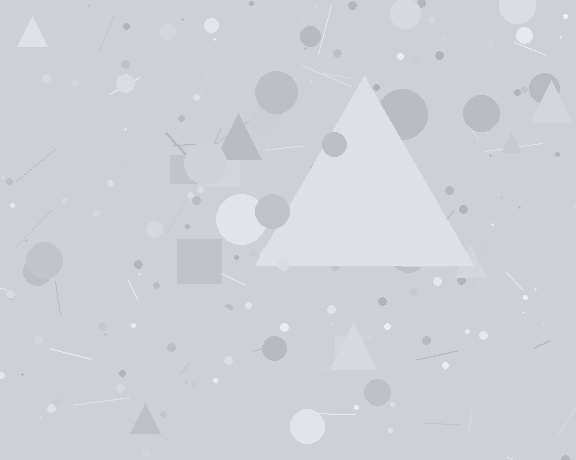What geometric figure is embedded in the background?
A triangle is embedded in the background.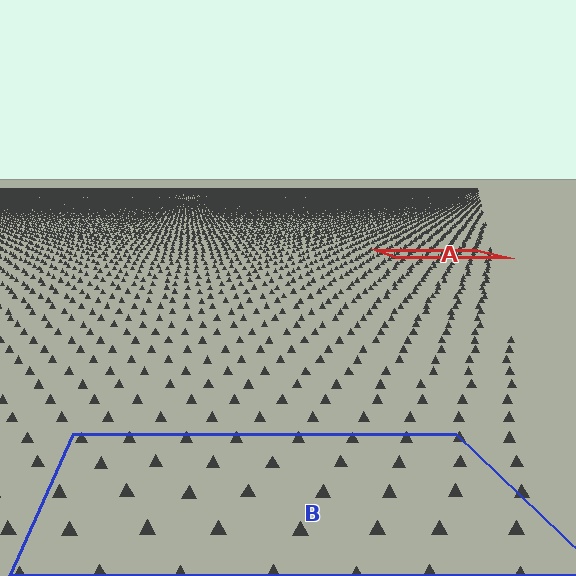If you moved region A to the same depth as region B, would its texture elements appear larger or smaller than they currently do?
They would appear larger. At a closer depth, the same texture elements are projected at a bigger on-screen size.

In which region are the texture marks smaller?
The texture marks are smaller in region A, because it is farther away.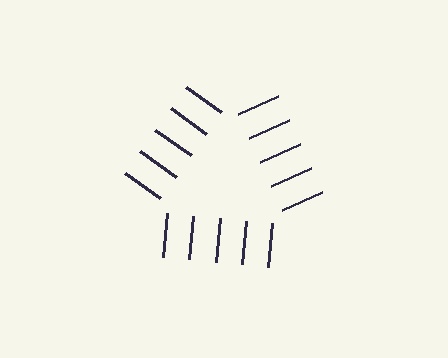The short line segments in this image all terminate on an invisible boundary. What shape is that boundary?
An illusory triangle — the line segments terminate on its edges but no continuous stroke is drawn.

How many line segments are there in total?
15 — 5 along each of the 3 edges.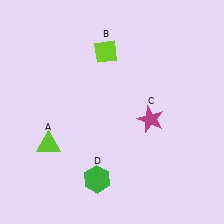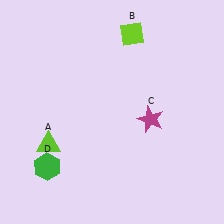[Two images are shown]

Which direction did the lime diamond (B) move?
The lime diamond (B) moved right.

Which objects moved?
The objects that moved are: the lime diamond (B), the green hexagon (D).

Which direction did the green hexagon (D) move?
The green hexagon (D) moved left.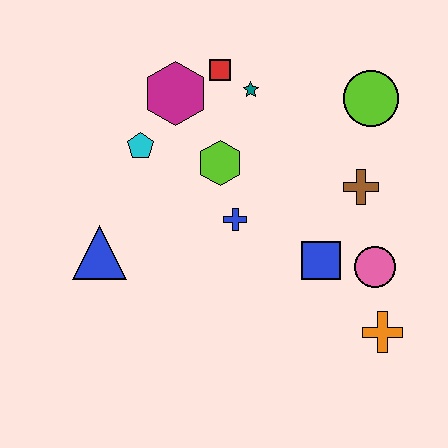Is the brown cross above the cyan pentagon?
No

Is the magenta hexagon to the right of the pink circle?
No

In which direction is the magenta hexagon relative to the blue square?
The magenta hexagon is above the blue square.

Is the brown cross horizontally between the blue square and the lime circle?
Yes